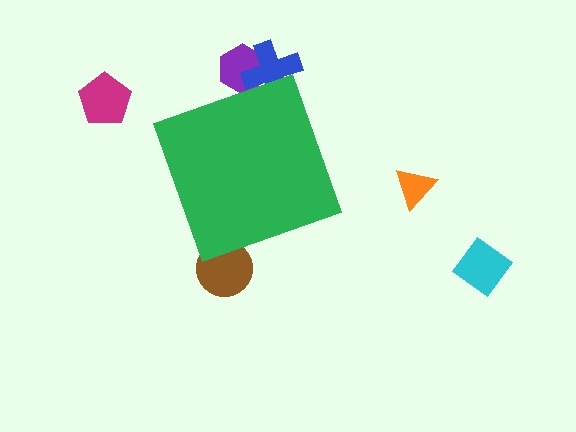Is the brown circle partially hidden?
Yes, the brown circle is partially hidden behind the green diamond.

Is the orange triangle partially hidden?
No, the orange triangle is fully visible.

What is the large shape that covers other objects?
A green diamond.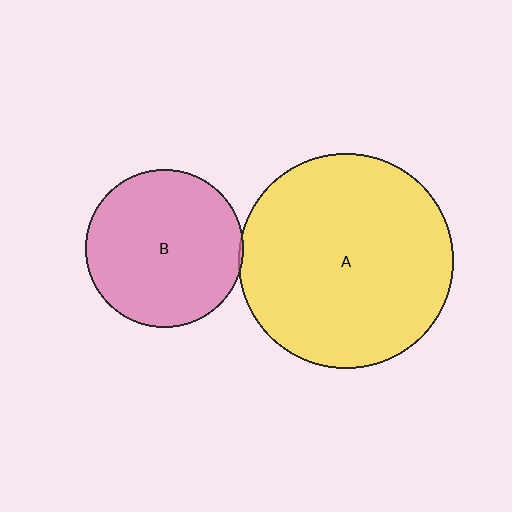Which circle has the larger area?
Circle A (yellow).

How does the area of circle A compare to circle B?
Approximately 1.9 times.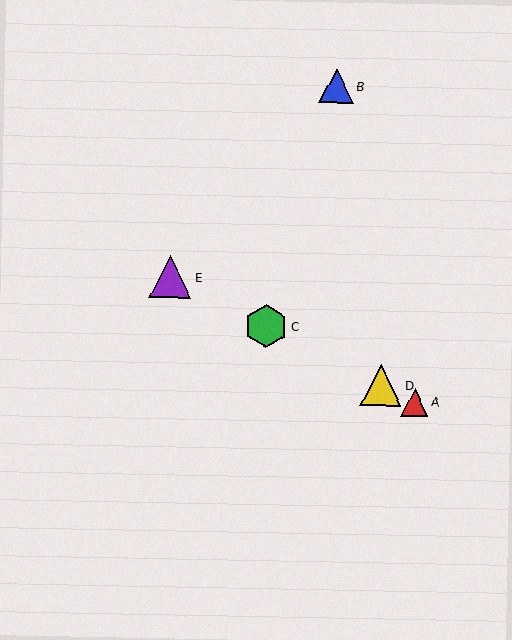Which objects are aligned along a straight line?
Objects A, C, D, E are aligned along a straight line.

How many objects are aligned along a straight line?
4 objects (A, C, D, E) are aligned along a straight line.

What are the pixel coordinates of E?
Object E is at (170, 277).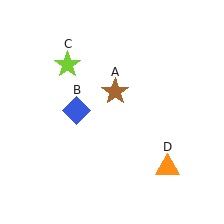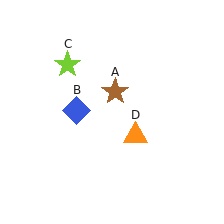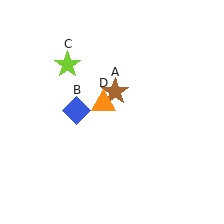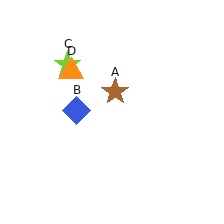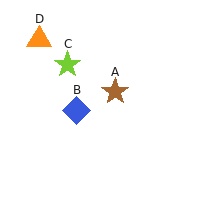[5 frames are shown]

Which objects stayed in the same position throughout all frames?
Brown star (object A) and blue diamond (object B) and lime star (object C) remained stationary.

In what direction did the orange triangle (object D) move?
The orange triangle (object D) moved up and to the left.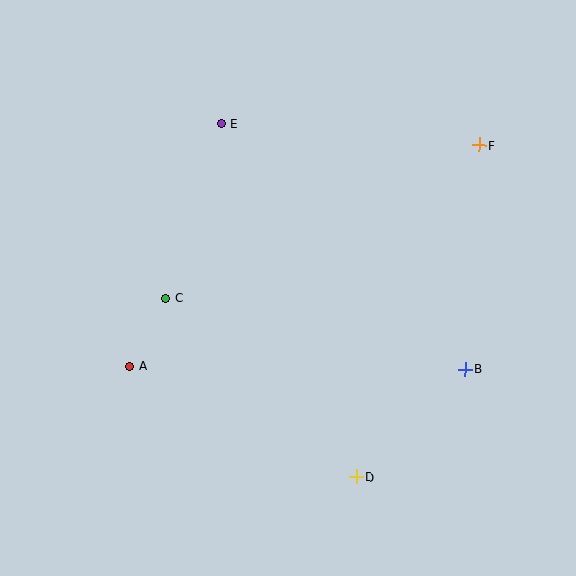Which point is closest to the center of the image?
Point C at (166, 298) is closest to the center.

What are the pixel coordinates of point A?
Point A is at (130, 366).